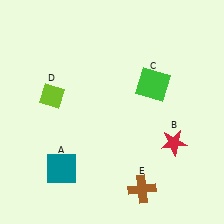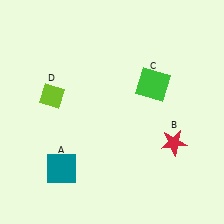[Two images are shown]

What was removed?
The brown cross (E) was removed in Image 2.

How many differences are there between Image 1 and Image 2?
There is 1 difference between the two images.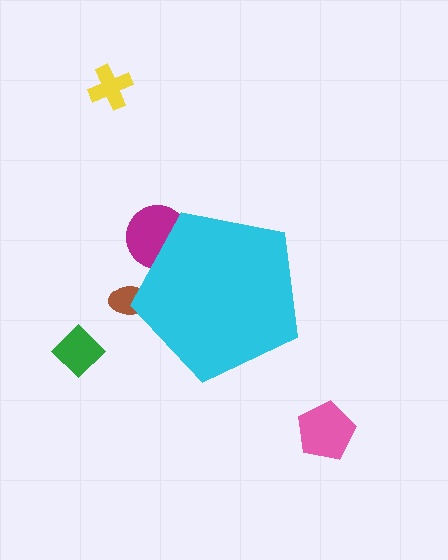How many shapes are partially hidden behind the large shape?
2 shapes are partially hidden.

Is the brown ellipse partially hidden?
Yes, the brown ellipse is partially hidden behind the cyan pentagon.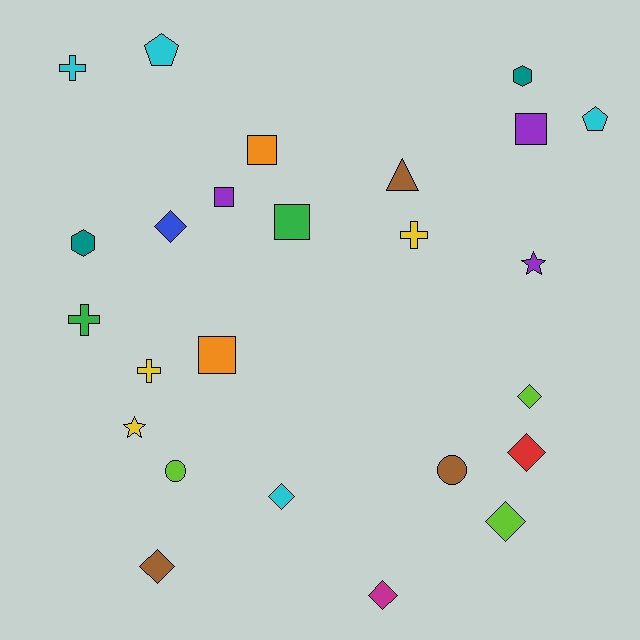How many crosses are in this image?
There are 4 crosses.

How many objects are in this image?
There are 25 objects.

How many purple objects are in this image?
There are 3 purple objects.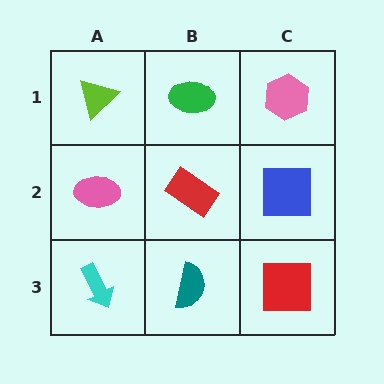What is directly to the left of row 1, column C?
A green ellipse.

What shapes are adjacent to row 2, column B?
A green ellipse (row 1, column B), a teal semicircle (row 3, column B), a pink ellipse (row 2, column A), a blue square (row 2, column C).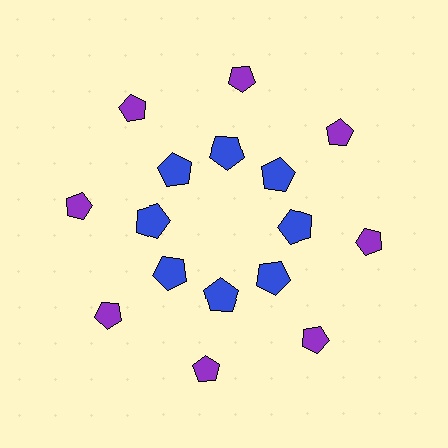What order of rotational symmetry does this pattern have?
This pattern has 8-fold rotational symmetry.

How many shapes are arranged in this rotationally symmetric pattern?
There are 16 shapes, arranged in 8 groups of 2.